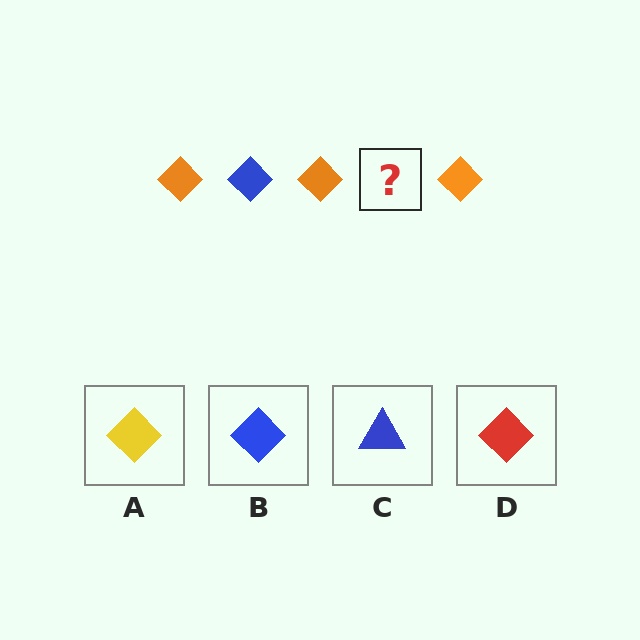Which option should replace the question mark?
Option B.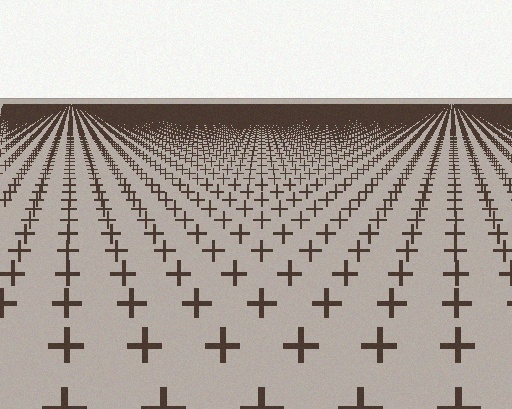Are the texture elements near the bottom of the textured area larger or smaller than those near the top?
Larger. Near the bottom, elements are closer to the viewer and appear at a bigger on-screen size.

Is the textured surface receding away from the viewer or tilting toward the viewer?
The surface is receding away from the viewer. Texture elements get smaller and denser toward the top.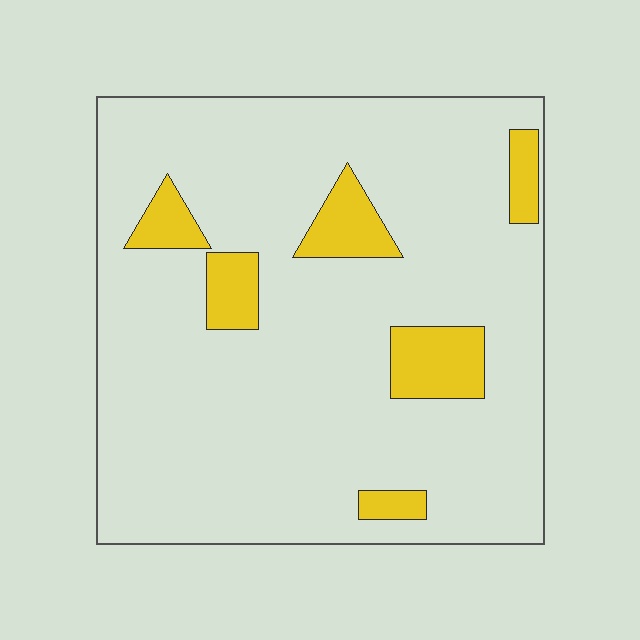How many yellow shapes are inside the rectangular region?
6.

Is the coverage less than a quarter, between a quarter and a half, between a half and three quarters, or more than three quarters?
Less than a quarter.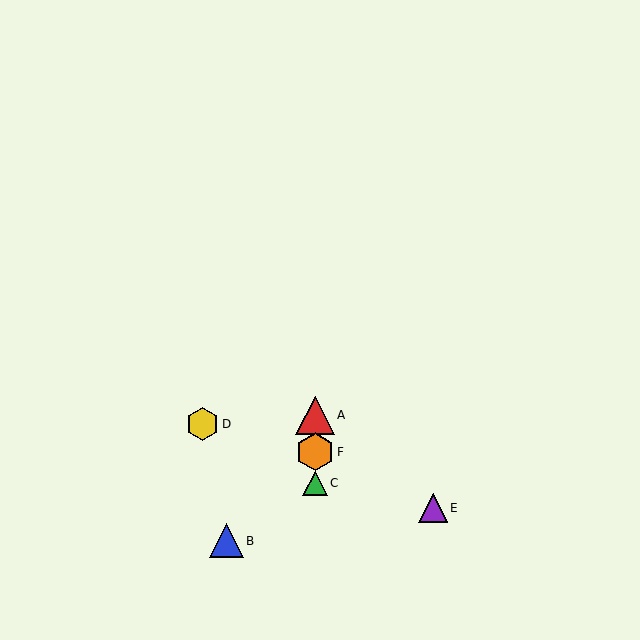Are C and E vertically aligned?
No, C is at x≈315 and E is at x≈433.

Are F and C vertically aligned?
Yes, both are at x≈315.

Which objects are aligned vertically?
Objects A, C, F are aligned vertically.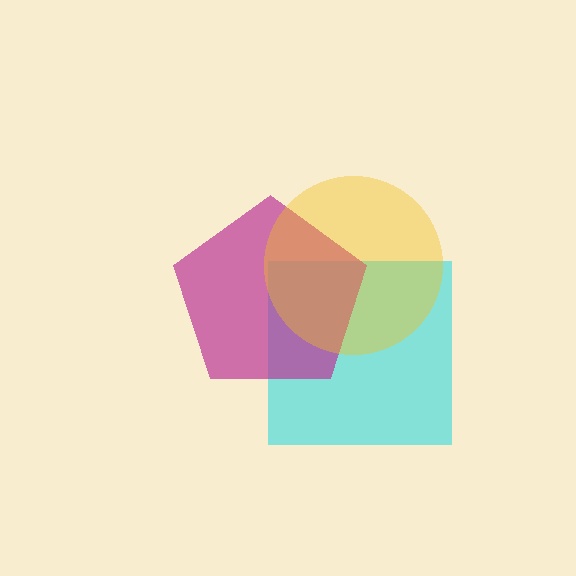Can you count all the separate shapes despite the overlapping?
Yes, there are 3 separate shapes.